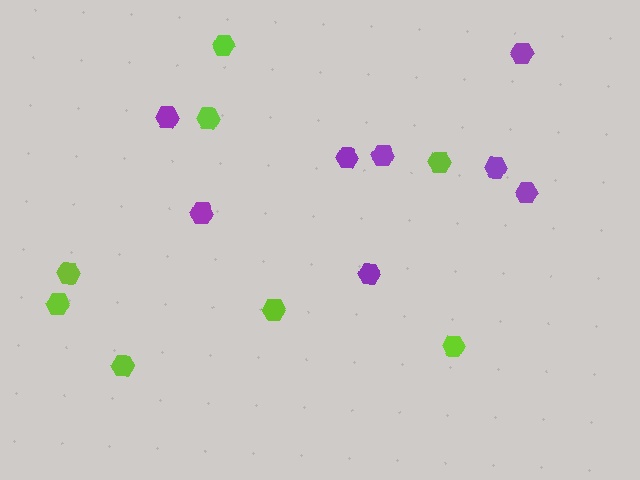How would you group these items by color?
There are 2 groups: one group of purple hexagons (8) and one group of lime hexagons (8).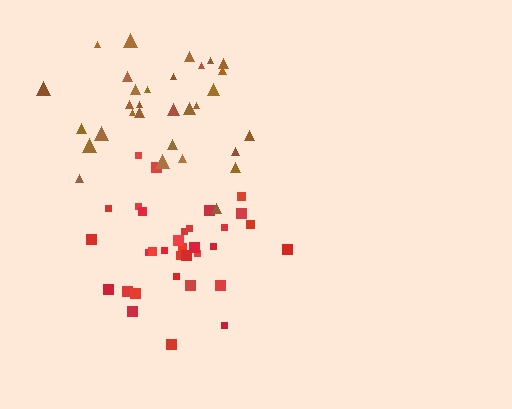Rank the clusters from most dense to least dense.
red, brown.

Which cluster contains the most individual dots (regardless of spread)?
Red (34).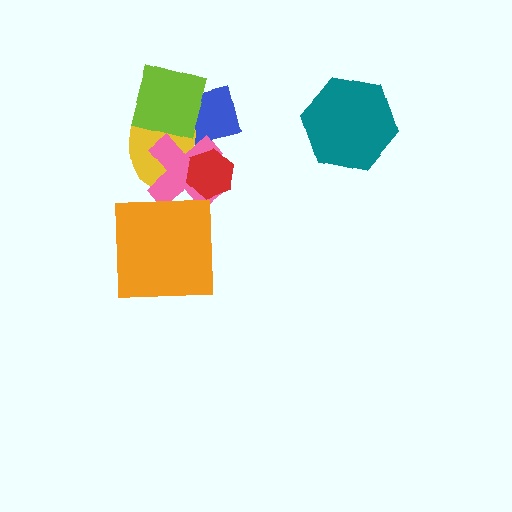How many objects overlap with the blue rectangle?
4 objects overlap with the blue rectangle.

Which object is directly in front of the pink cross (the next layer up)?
The lime square is directly in front of the pink cross.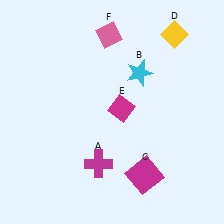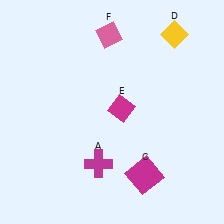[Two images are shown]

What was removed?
The cyan star (B) was removed in Image 2.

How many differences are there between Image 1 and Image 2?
There is 1 difference between the two images.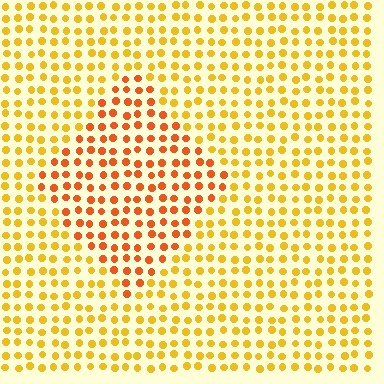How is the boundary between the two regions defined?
The boundary is defined purely by a slight shift in hue (about 31 degrees). Spacing, size, and orientation are identical on both sides.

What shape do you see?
I see a diamond.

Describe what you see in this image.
The image is filled with small yellow elements in a uniform arrangement. A diamond-shaped region is visible where the elements are tinted to a slightly different hue, forming a subtle color boundary.